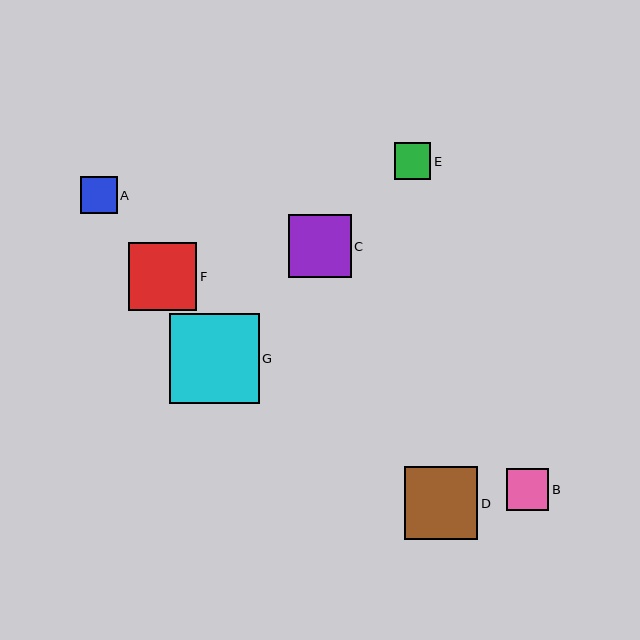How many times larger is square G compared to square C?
Square G is approximately 1.4 times the size of square C.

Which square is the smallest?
Square E is the smallest with a size of approximately 36 pixels.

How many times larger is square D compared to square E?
Square D is approximately 2.0 times the size of square E.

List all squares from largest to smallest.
From largest to smallest: G, D, F, C, B, A, E.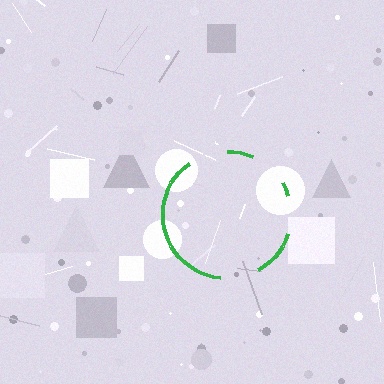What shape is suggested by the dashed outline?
The dashed outline suggests a circle.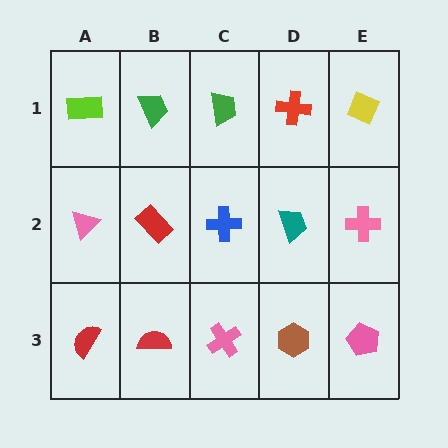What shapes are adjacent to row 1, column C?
A blue cross (row 2, column C), a green trapezoid (row 1, column B), a red cross (row 1, column D).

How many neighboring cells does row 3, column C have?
3.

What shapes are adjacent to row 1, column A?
A pink triangle (row 2, column A), a green trapezoid (row 1, column B).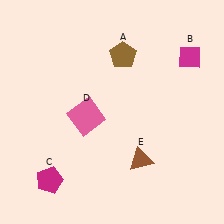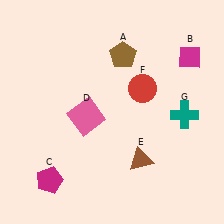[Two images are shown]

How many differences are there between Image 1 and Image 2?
There are 2 differences between the two images.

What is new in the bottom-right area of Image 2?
A teal cross (G) was added in the bottom-right area of Image 2.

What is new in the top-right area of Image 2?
A red circle (F) was added in the top-right area of Image 2.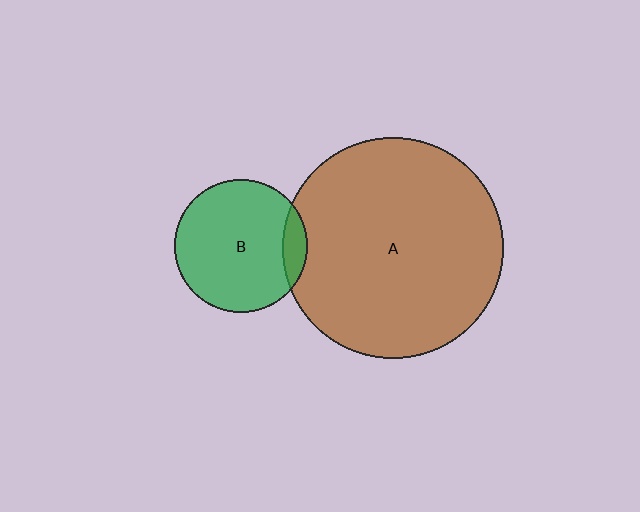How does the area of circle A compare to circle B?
Approximately 2.8 times.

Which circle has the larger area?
Circle A (brown).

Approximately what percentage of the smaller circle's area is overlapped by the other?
Approximately 10%.